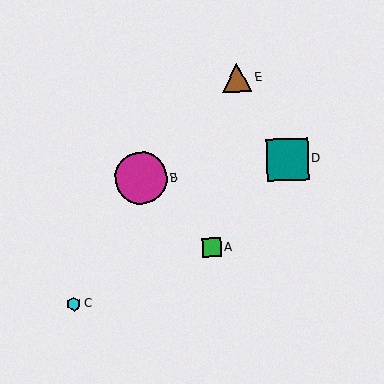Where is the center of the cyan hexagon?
The center of the cyan hexagon is at (74, 304).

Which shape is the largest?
The magenta circle (labeled B) is the largest.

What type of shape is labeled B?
Shape B is a magenta circle.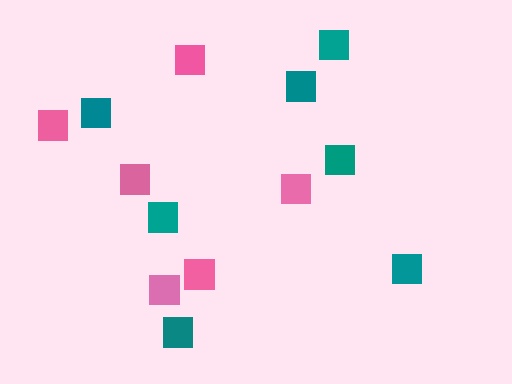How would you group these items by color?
There are 2 groups: one group of pink squares (6) and one group of teal squares (7).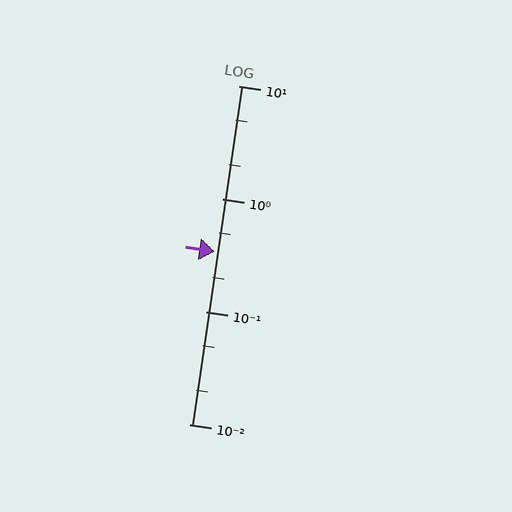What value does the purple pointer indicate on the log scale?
The pointer indicates approximately 0.34.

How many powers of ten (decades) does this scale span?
The scale spans 3 decades, from 0.01 to 10.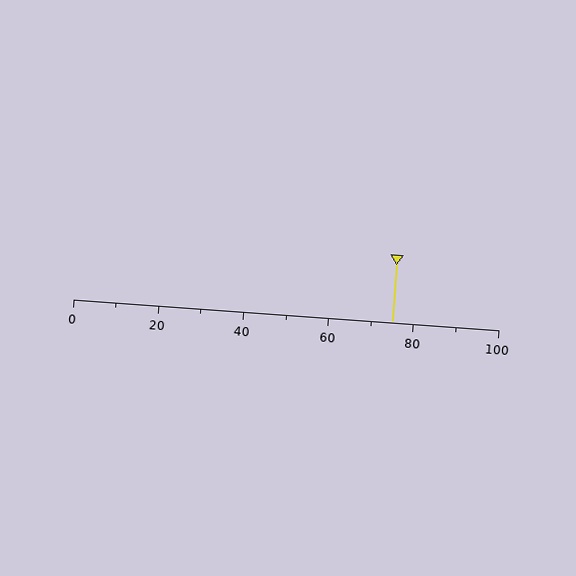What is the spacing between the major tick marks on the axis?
The major ticks are spaced 20 apart.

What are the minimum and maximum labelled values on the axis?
The axis runs from 0 to 100.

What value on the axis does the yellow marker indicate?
The marker indicates approximately 75.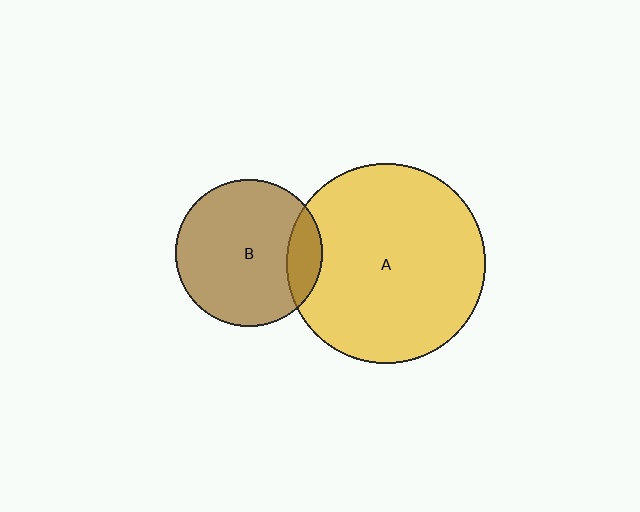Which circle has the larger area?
Circle A (yellow).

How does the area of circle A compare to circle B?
Approximately 1.8 times.